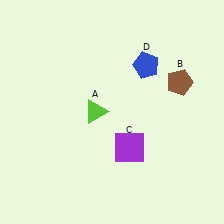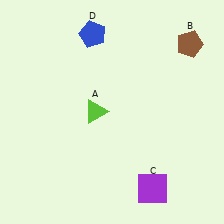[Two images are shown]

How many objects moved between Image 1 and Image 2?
3 objects moved between the two images.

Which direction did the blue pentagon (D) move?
The blue pentagon (D) moved left.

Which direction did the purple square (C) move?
The purple square (C) moved down.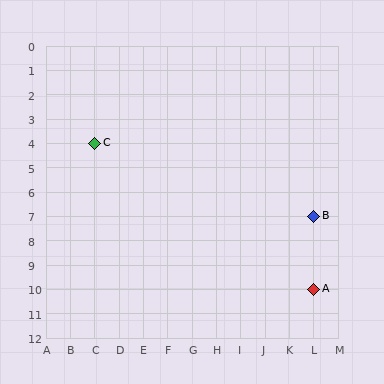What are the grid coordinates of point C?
Point C is at grid coordinates (C, 4).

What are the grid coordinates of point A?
Point A is at grid coordinates (L, 10).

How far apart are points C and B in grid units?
Points C and B are 9 columns and 3 rows apart (about 9.5 grid units diagonally).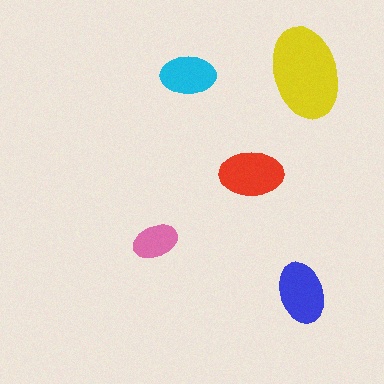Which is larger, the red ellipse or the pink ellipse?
The red one.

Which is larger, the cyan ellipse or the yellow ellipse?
The yellow one.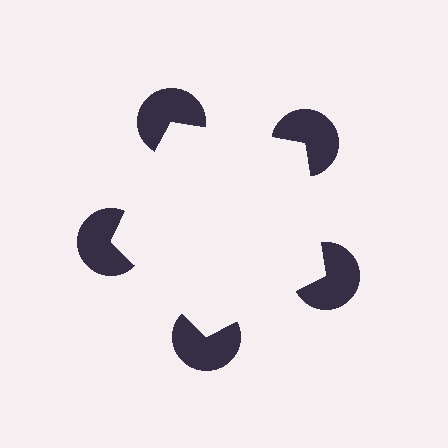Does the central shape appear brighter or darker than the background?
It typically appears slightly brighter than the background, even though no actual brightness change is drawn.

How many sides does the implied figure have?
5 sides.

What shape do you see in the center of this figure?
An illusory pentagon — its edges are inferred from the aligned wedge cuts in the pac-man discs, not physically drawn.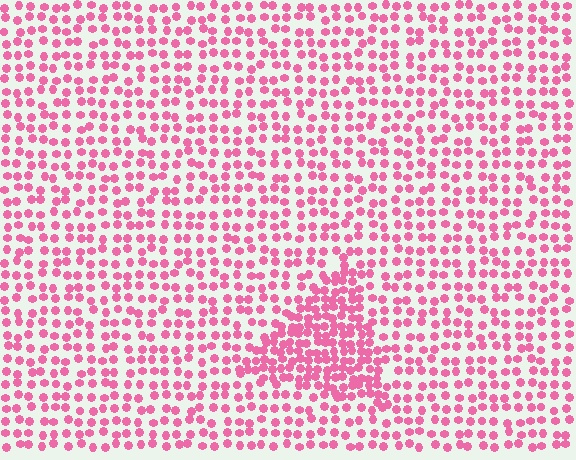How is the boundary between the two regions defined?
The boundary is defined by a change in element density (approximately 2.0x ratio). All elements are the same color, size, and shape.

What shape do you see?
I see a triangle.